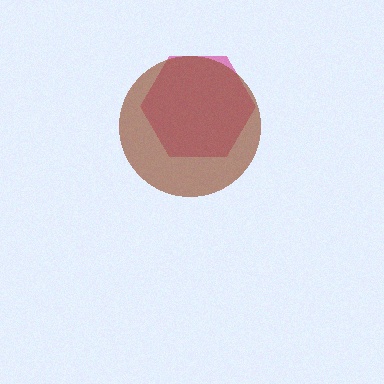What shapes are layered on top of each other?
The layered shapes are: a magenta hexagon, a brown circle.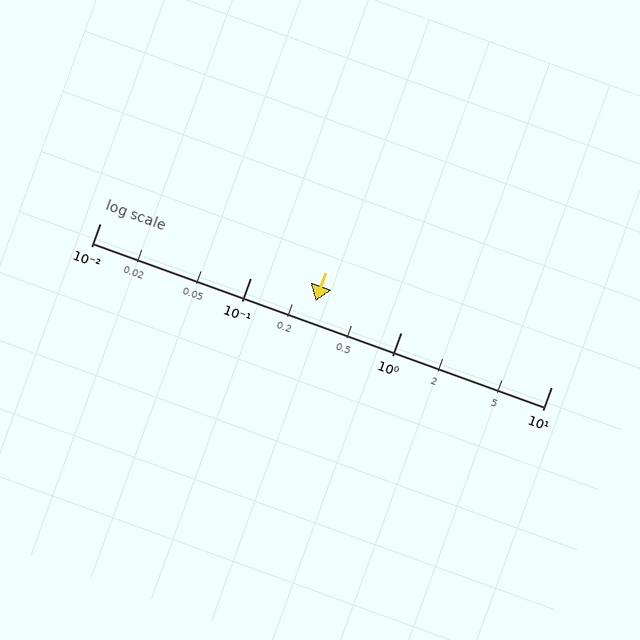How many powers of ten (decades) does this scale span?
The scale spans 3 decades, from 0.01 to 10.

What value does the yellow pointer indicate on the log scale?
The pointer indicates approximately 0.27.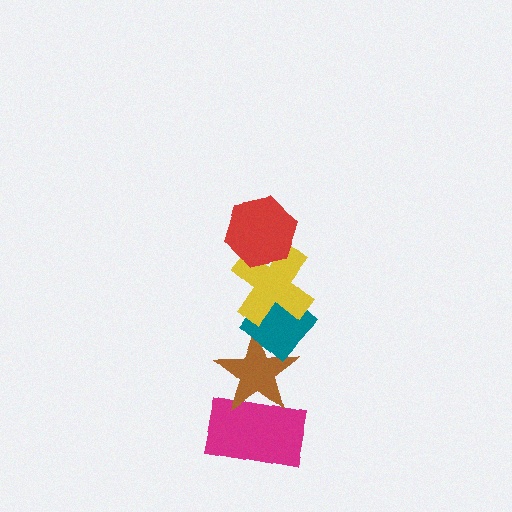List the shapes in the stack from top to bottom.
From top to bottom: the red hexagon, the yellow cross, the teal diamond, the brown star, the magenta rectangle.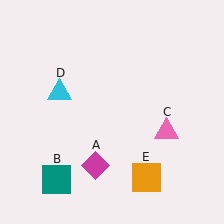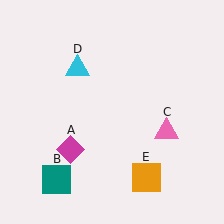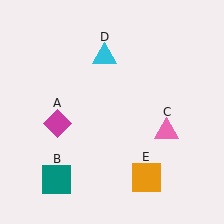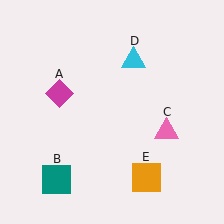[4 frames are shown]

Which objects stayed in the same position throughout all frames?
Teal square (object B) and pink triangle (object C) and orange square (object E) remained stationary.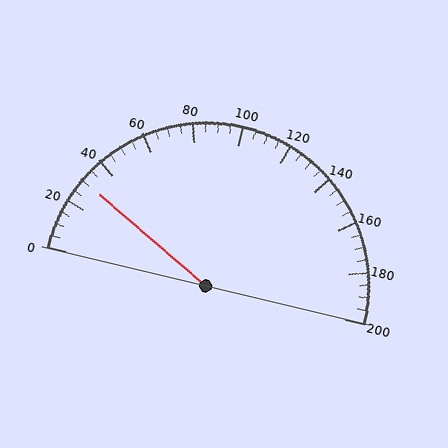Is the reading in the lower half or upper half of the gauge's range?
The reading is in the lower half of the range (0 to 200).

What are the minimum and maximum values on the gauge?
The gauge ranges from 0 to 200.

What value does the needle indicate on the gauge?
The needle indicates approximately 30.